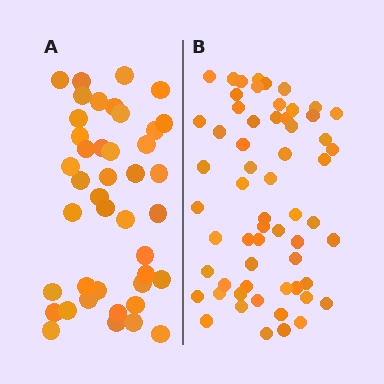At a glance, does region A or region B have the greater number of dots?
Region B (the right region) has more dots.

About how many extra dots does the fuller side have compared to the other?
Region B has approximately 20 more dots than region A.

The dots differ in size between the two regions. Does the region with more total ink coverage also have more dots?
No. Region A has more total ink coverage because its dots are larger, but region B actually contains more individual dots. Total area can be misleading — the number of items is what matters here.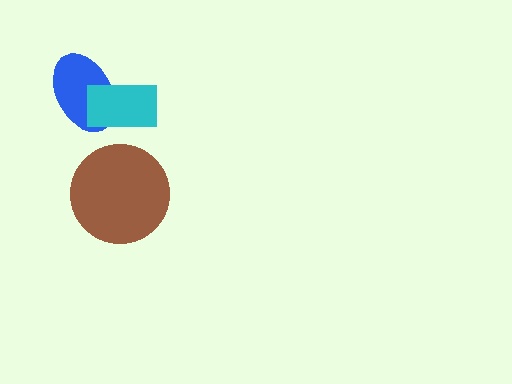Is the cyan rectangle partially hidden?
No, no other shape covers it.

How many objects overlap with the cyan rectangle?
1 object overlaps with the cyan rectangle.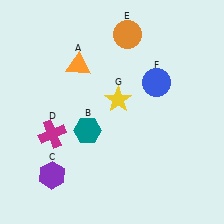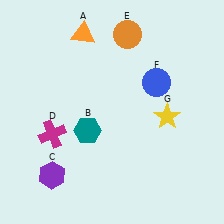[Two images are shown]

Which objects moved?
The objects that moved are: the orange triangle (A), the yellow star (G).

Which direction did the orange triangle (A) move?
The orange triangle (A) moved up.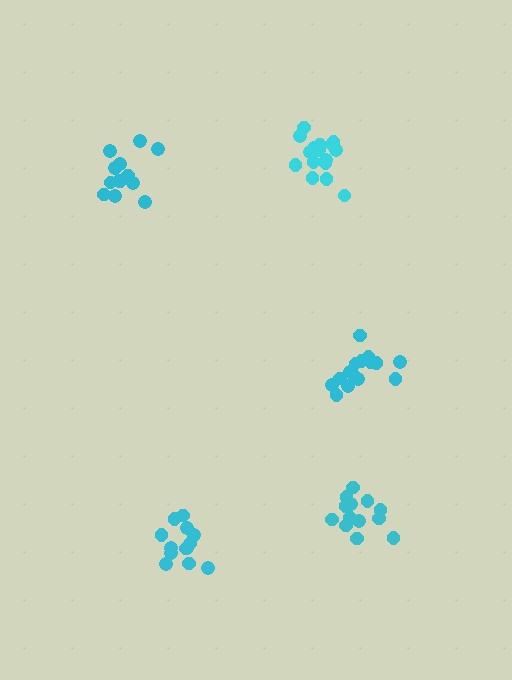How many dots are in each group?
Group 1: 16 dots, Group 2: 13 dots, Group 3: 13 dots, Group 4: 13 dots, Group 5: 15 dots (70 total).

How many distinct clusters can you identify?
There are 5 distinct clusters.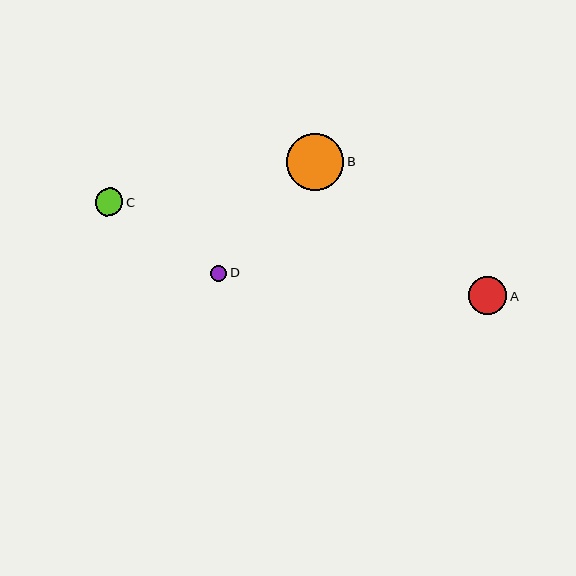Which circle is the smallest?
Circle D is the smallest with a size of approximately 16 pixels.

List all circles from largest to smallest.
From largest to smallest: B, A, C, D.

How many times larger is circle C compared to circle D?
Circle C is approximately 1.7 times the size of circle D.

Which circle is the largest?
Circle B is the largest with a size of approximately 57 pixels.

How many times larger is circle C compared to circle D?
Circle C is approximately 1.7 times the size of circle D.